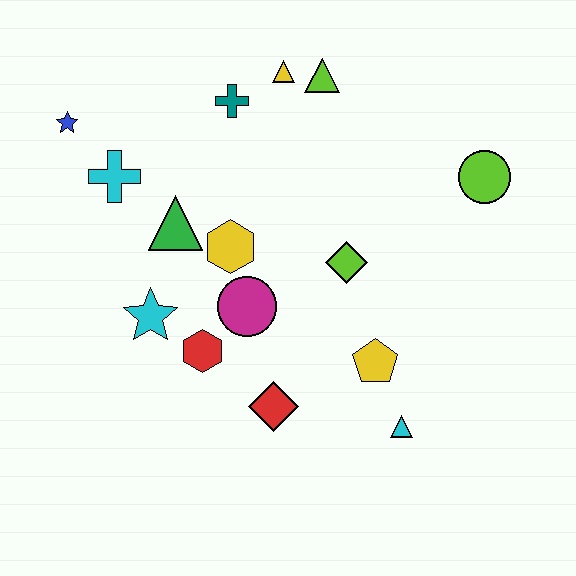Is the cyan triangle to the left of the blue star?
No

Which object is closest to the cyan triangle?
The yellow pentagon is closest to the cyan triangle.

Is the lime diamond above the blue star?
No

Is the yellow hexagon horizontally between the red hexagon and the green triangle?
No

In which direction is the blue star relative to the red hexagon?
The blue star is above the red hexagon.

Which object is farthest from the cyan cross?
The cyan triangle is farthest from the cyan cross.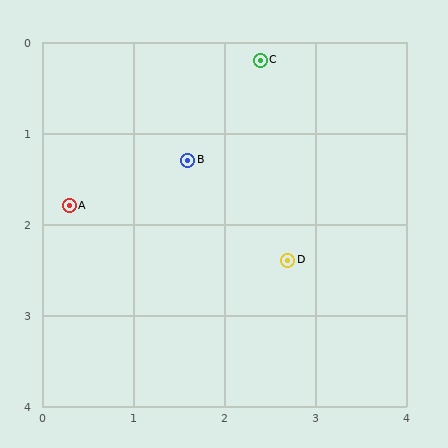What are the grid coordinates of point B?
Point B is at approximately (1.6, 1.3).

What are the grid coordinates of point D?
Point D is at approximately (2.7, 2.4).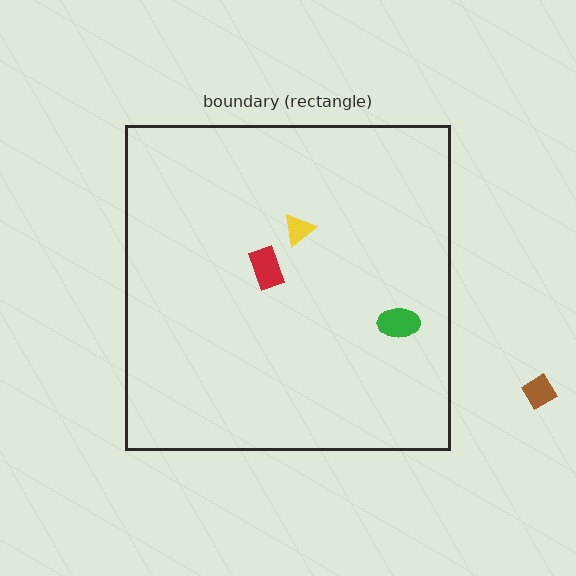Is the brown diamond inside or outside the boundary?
Outside.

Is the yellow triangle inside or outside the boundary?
Inside.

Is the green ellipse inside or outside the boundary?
Inside.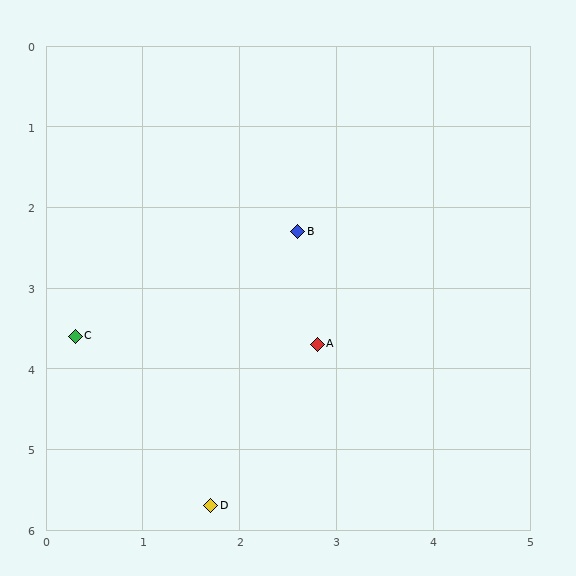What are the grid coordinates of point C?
Point C is at approximately (0.3, 3.6).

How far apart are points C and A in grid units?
Points C and A are about 2.5 grid units apart.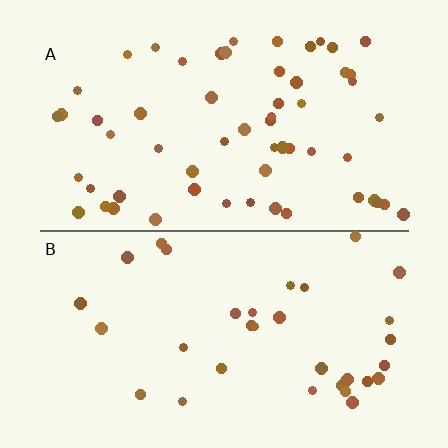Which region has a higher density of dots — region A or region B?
A (the top).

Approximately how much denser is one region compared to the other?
Approximately 1.8× — region A over region B.